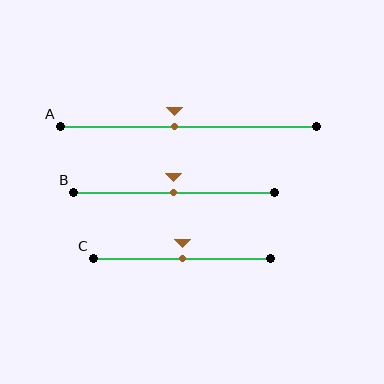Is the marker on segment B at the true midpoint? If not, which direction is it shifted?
Yes, the marker on segment B is at the true midpoint.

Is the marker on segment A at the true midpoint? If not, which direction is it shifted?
No, the marker on segment A is shifted to the left by about 5% of the segment length.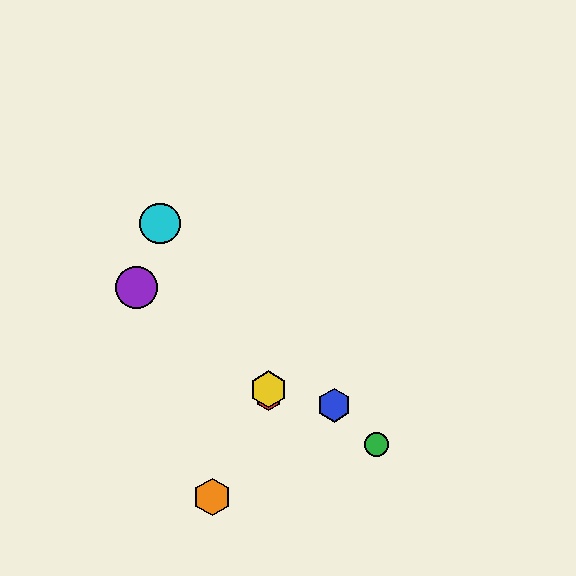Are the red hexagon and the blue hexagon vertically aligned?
No, the red hexagon is at x≈269 and the blue hexagon is at x≈334.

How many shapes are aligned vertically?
2 shapes (the red hexagon, the yellow hexagon) are aligned vertically.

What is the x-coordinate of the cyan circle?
The cyan circle is at x≈160.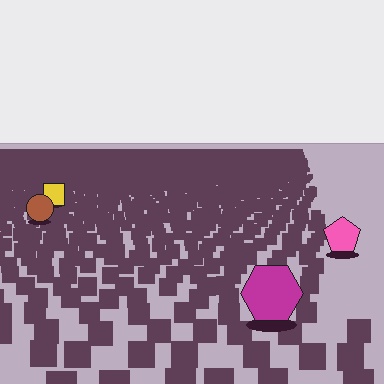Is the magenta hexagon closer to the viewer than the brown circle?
Yes. The magenta hexagon is closer — you can tell from the texture gradient: the ground texture is coarser near it.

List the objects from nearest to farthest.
From nearest to farthest: the magenta hexagon, the pink pentagon, the brown circle, the yellow square.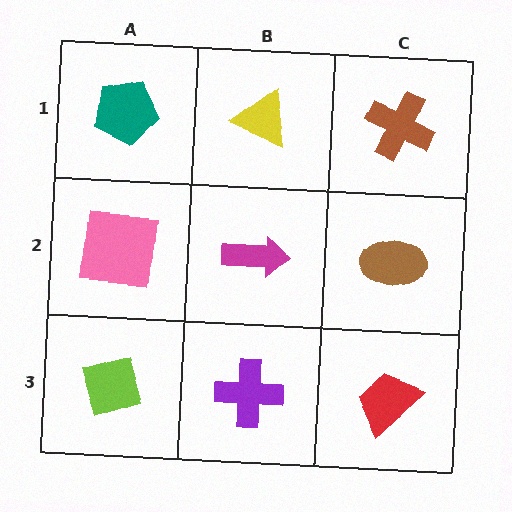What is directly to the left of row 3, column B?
A lime diamond.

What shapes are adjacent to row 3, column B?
A magenta arrow (row 2, column B), a lime diamond (row 3, column A), a red trapezoid (row 3, column C).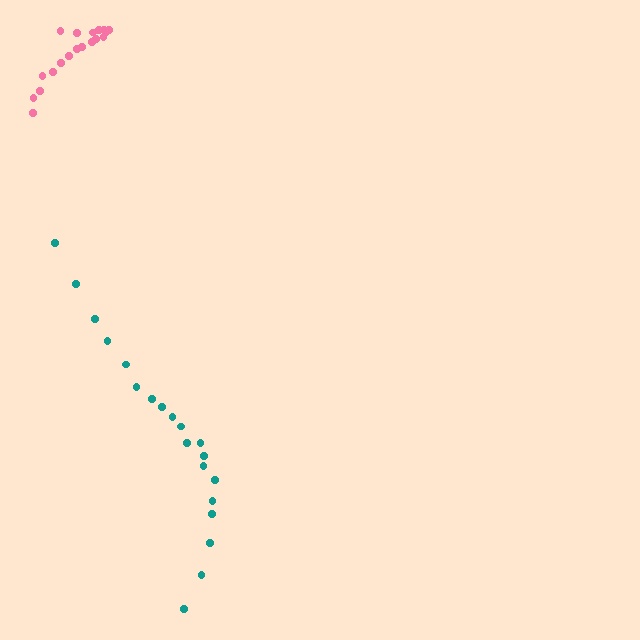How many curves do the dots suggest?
There are 2 distinct paths.